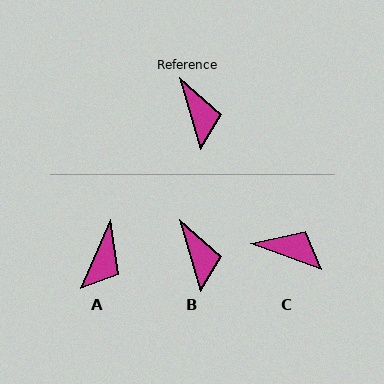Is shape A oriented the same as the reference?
No, it is off by about 40 degrees.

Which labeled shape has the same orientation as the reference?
B.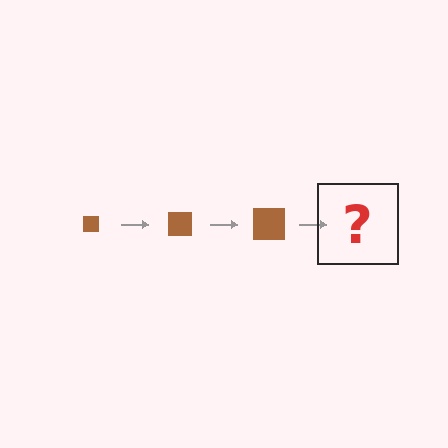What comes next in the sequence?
The next element should be a brown square, larger than the previous one.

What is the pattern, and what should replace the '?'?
The pattern is that the square gets progressively larger each step. The '?' should be a brown square, larger than the previous one.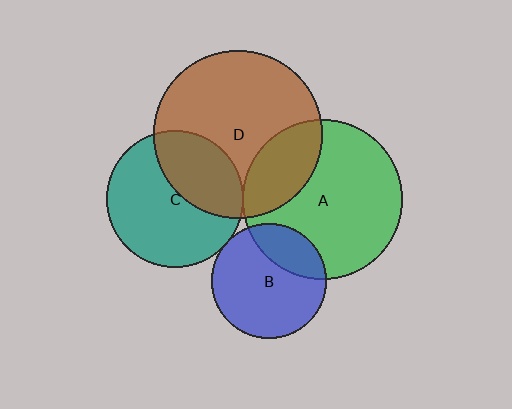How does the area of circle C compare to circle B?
Approximately 1.4 times.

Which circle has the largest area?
Circle D (brown).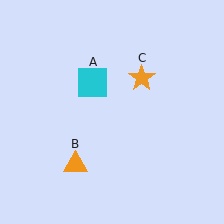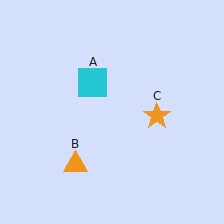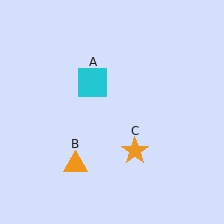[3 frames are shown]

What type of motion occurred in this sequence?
The orange star (object C) rotated clockwise around the center of the scene.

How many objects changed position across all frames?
1 object changed position: orange star (object C).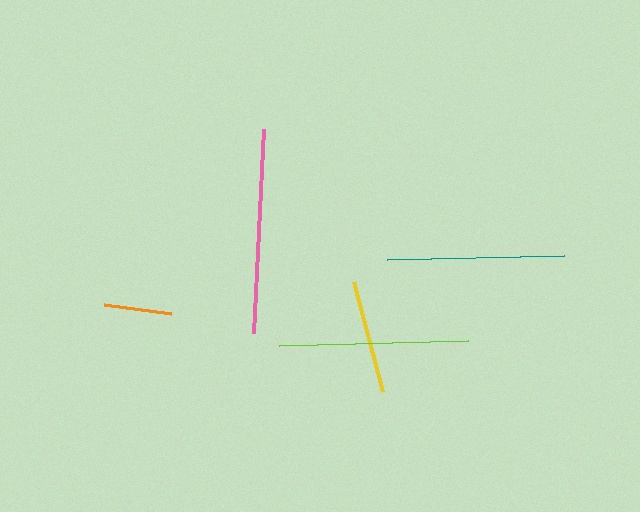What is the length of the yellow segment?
The yellow segment is approximately 114 pixels long.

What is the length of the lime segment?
The lime segment is approximately 189 pixels long.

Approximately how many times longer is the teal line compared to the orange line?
The teal line is approximately 2.6 times the length of the orange line.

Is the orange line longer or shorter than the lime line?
The lime line is longer than the orange line.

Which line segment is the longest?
The pink line is the longest at approximately 204 pixels.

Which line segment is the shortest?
The orange line is the shortest at approximately 67 pixels.